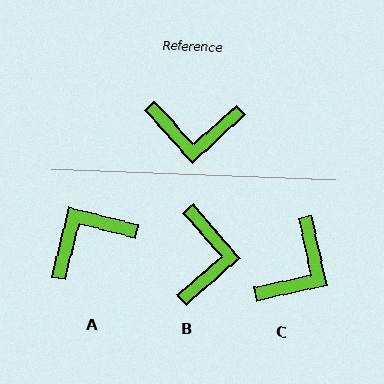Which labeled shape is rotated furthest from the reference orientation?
A, about 147 degrees away.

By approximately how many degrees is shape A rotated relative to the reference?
Approximately 147 degrees clockwise.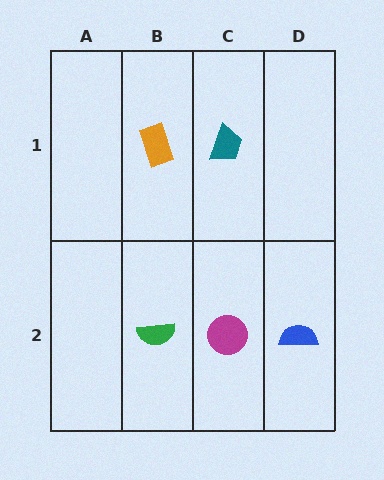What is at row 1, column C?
A teal trapezoid.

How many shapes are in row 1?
2 shapes.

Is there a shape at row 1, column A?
No, that cell is empty.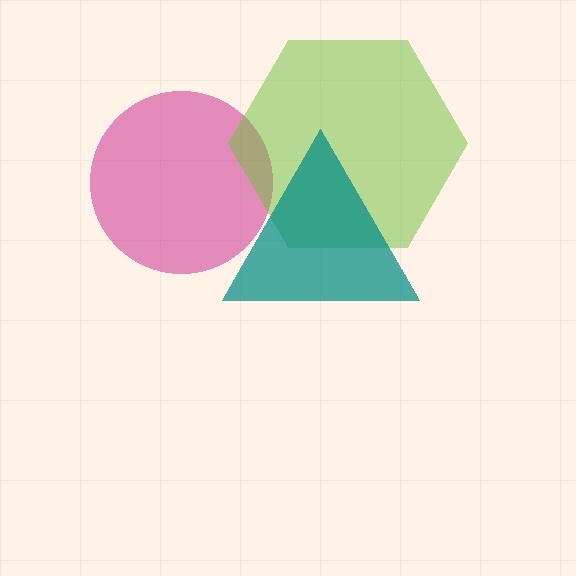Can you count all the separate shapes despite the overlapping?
Yes, there are 3 separate shapes.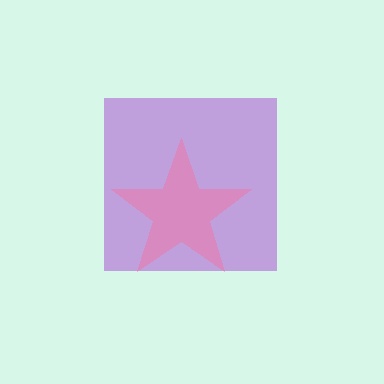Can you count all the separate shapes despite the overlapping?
Yes, there are 2 separate shapes.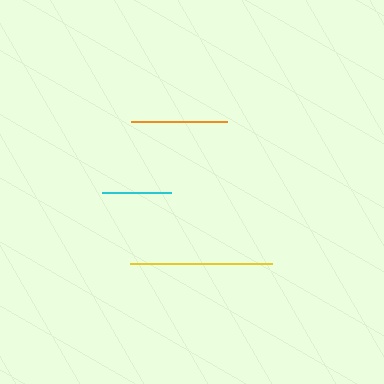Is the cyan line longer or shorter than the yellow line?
The yellow line is longer than the cyan line.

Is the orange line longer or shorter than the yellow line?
The yellow line is longer than the orange line.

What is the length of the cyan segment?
The cyan segment is approximately 69 pixels long.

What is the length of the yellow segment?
The yellow segment is approximately 142 pixels long.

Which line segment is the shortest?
The cyan line is the shortest at approximately 69 pixels.